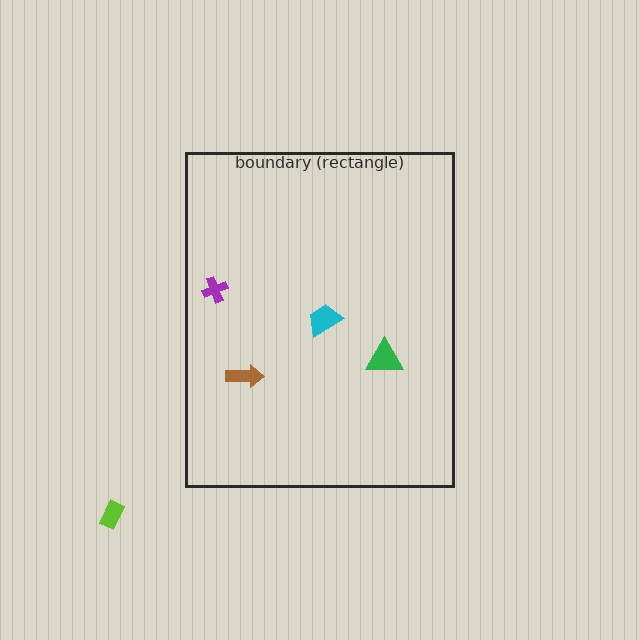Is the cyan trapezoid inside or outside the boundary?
Inside.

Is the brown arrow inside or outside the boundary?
Inside.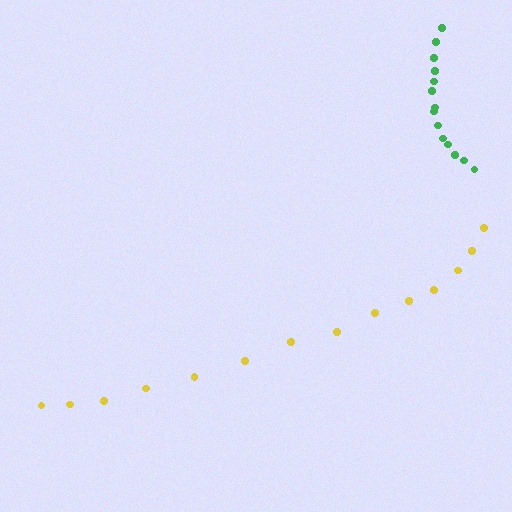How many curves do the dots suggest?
There are 2 distinct paths.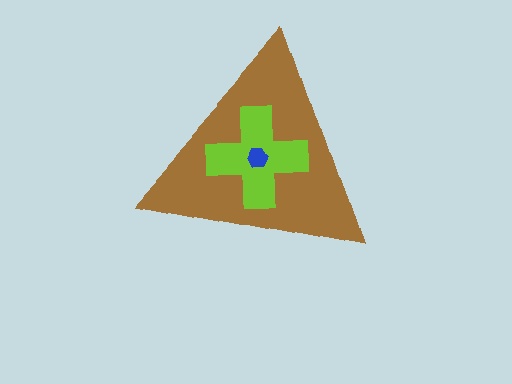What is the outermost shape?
The brown triangle.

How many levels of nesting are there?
3.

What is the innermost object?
The blue hexagon.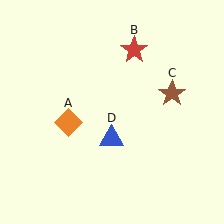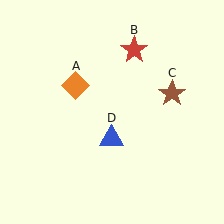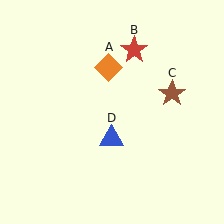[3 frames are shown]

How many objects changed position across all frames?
1 object changed position: orange diamond (object A).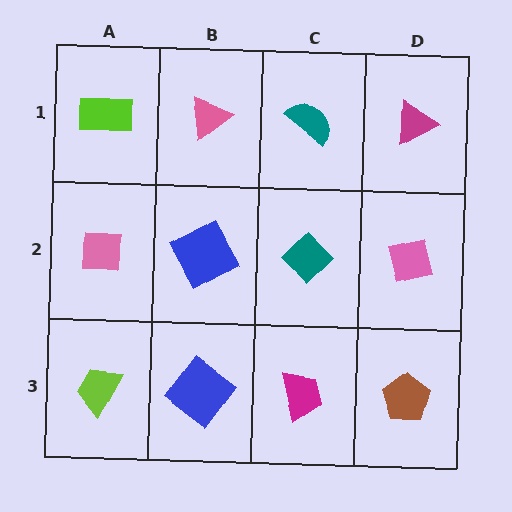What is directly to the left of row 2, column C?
A blue square.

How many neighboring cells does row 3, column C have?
3.